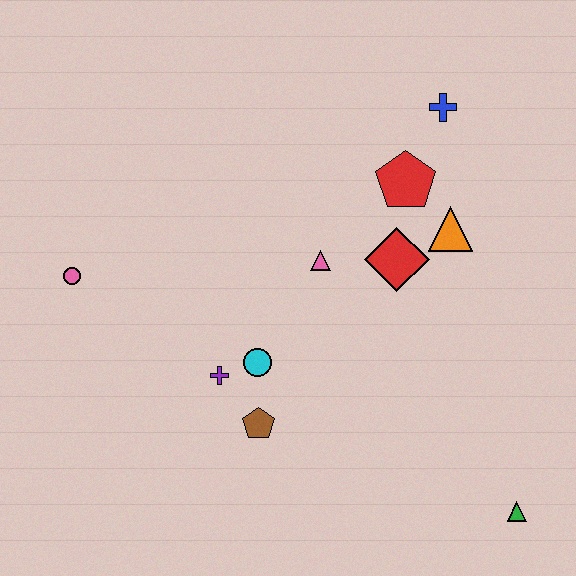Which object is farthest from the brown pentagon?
The blue cross is farthest from the brown pentagon.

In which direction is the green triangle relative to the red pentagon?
The green triangle is below the red pentagon.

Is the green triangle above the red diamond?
No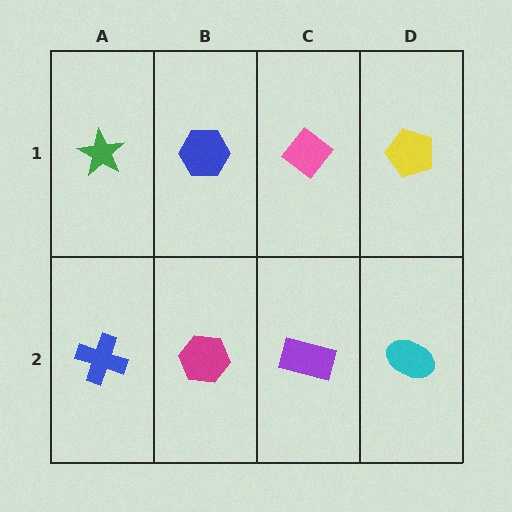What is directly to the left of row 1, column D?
A pink diamond.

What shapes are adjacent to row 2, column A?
A green star (row 1, column A), a magenta hexagon (row 2, column B).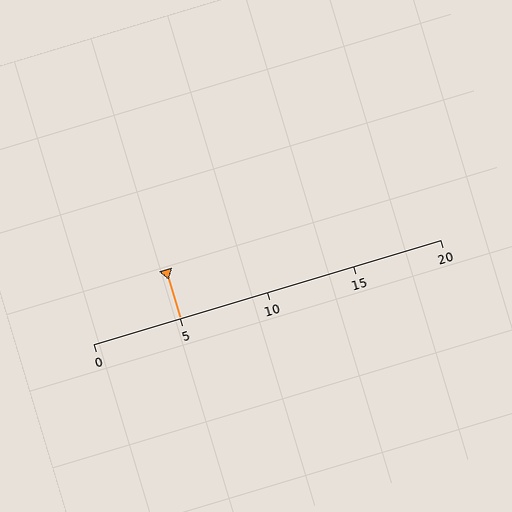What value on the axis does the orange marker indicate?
The marker indicates approximately 5.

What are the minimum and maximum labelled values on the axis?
The axis runs from 0 to 20.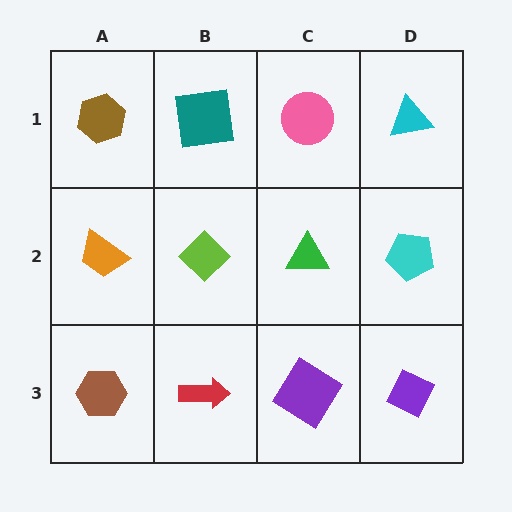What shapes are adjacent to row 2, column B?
A teal square (row 1, column B), a red arrow (row 3, column B), an orange trapezoid (row 2, column A), a green triangle (row 2, column C).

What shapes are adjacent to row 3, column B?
A lime diamond (row 2, column B), a brown hexagon (row 3, column A), a purple diamond (row 3, column C).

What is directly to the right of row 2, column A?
A lime diamond.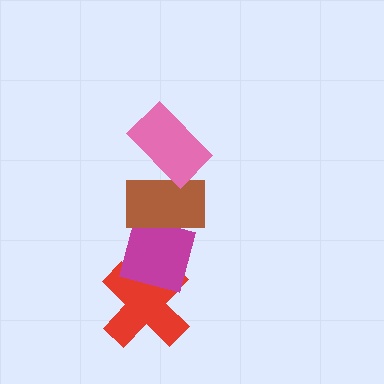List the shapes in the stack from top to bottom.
From top to bottom: the pink rectangle, the brown rectangle, the magenta square, the red cross.